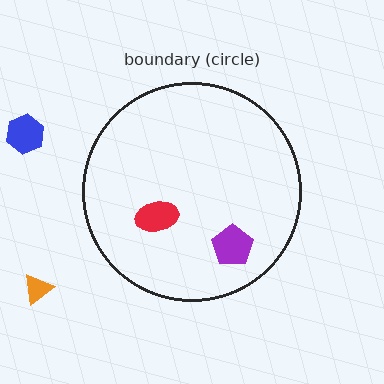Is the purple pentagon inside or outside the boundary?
Inside.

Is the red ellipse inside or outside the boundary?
Inside.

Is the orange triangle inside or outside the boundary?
Outside.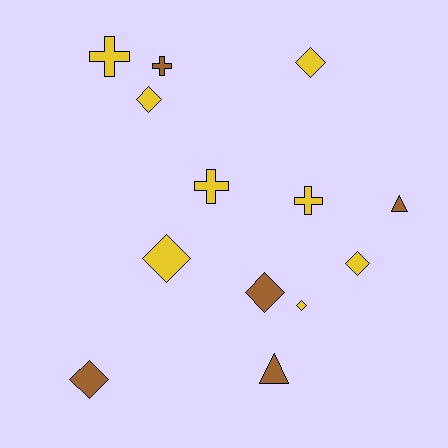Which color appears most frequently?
Yellow, with 8 objects.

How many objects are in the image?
There are 13 objects.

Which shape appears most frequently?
Diamond, with 7 objects.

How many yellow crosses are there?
There are 3 yellow crosses.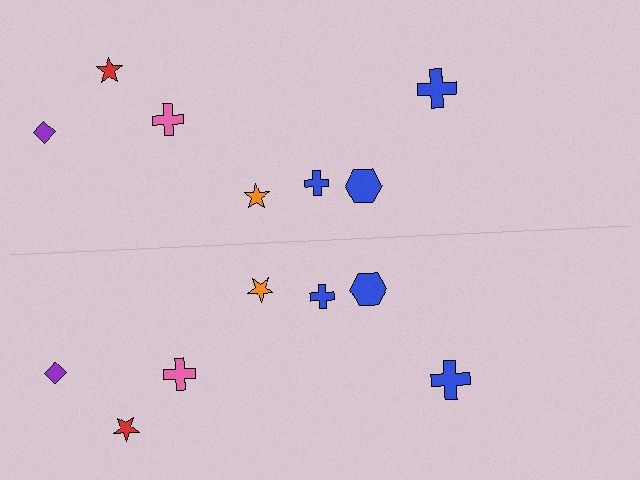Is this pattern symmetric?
Yes, this pattern has bilateral (reflection) symmetry.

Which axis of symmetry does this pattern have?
The pattern has a horizontal axis of symmetry running through the center of the image.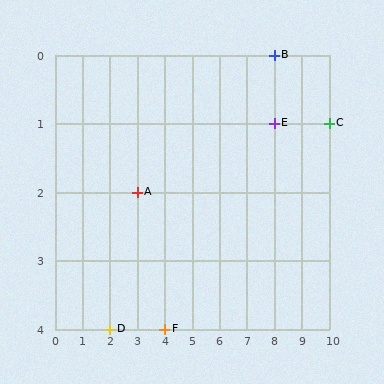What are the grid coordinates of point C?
Point C is at grid coordinates (10, 1).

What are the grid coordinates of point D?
Point D is at grid coordinates (2, 4).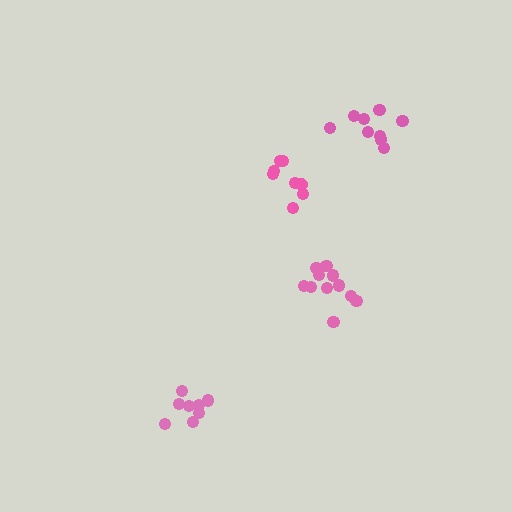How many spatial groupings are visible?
There are 4 spatial groupings.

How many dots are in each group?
Group 1: 11 dots, Group 2: 8 dots, Group 3: 8 dots, Group 4: 9 dots (36 total).